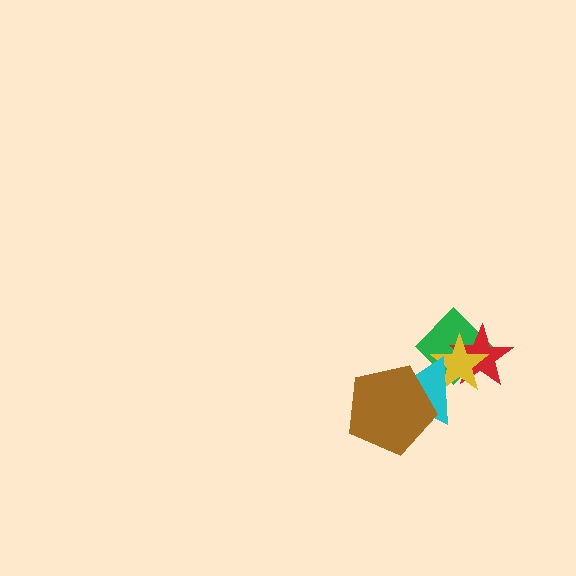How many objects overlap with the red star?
2 objects overlap with the red star.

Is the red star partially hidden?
Yes, it is partially covered by another shape.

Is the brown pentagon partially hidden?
No, no other shape covers it.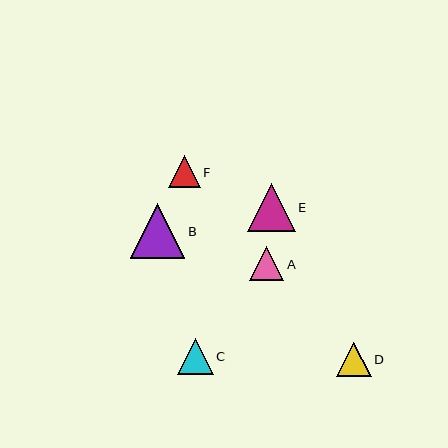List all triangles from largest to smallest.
From largest to smallest: B, E, C, D, A, F.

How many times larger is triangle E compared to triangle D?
Triangle E is approximately 1.4 times the size of triangle D.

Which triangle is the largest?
Triangle B is the largest with a size of approximately 54 pixels.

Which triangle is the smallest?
Triangle F is the smallest with a size of approximately 32 pixels.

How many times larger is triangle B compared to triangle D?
Triangle B is approximately 1.6 times the size of triangle D.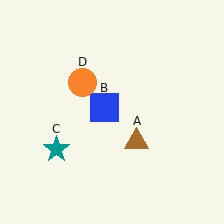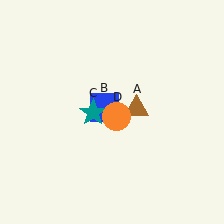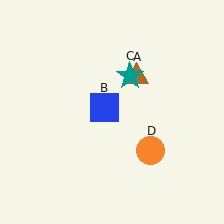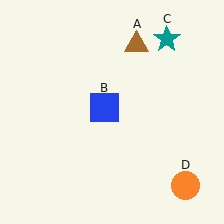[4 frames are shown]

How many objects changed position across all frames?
3 objects changed position: brown triangle (object A), teal star (object C), orange circle (object D).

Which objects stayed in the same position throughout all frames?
Blue square (object B) remained stationary.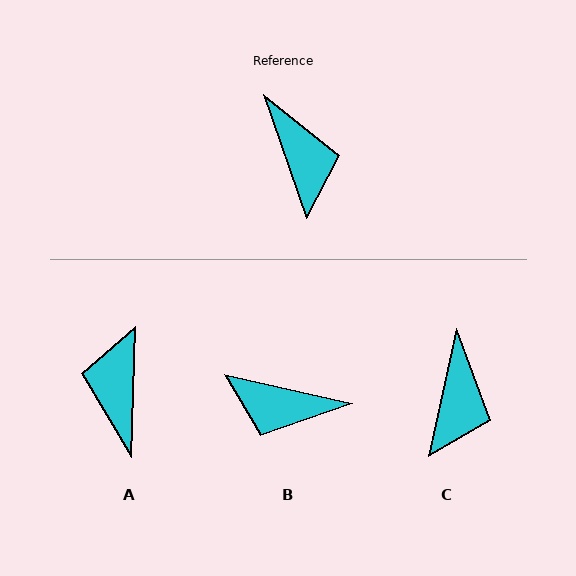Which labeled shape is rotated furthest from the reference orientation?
A, about 159 degrees away.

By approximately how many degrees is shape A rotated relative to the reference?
Approximately 159 degrees counter-clockwise.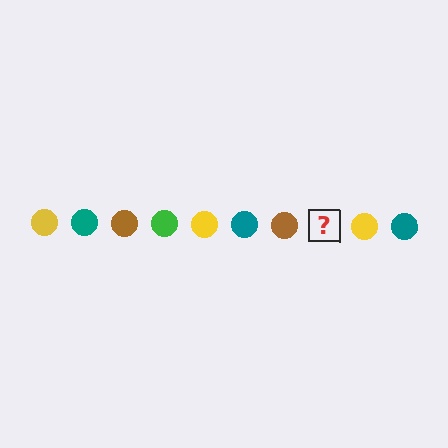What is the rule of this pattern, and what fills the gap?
The rule is that the pattern cycles through yellow, teal, brown, green circles. The gap should be filled with a green circle.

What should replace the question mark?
The question mark should be replaced with a green circle.